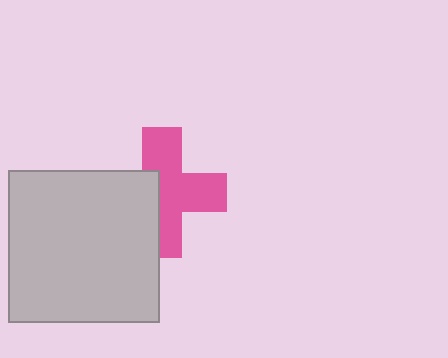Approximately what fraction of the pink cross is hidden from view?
Roughly 38% of the pink cross is hidden behind the light gray square.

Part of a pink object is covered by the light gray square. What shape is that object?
It is a cross.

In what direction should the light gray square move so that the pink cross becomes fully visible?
The light gray square should move left. That is the shortest direction to clear the overlap and leave the pink cross fully visible.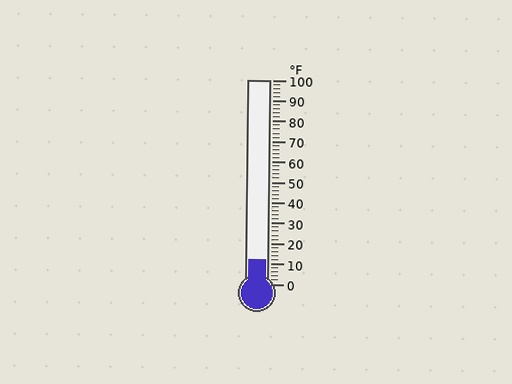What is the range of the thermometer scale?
The thermometer scale ranges from 0°F to 100°F.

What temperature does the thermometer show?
The thermometer shows approximately 12°F.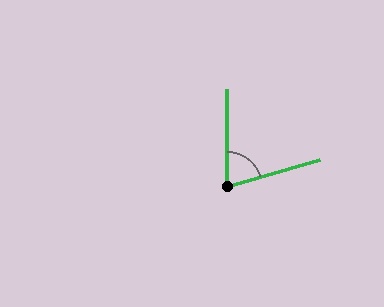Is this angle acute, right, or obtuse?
It is acute.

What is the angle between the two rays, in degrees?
Approximately 73 degrees.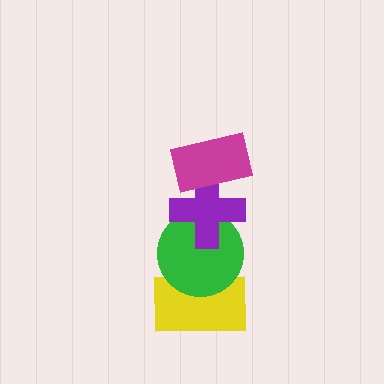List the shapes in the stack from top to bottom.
From top to bottom: the magenta rectangle, the purple cross, the green circle, the yellow rectangle.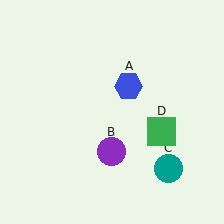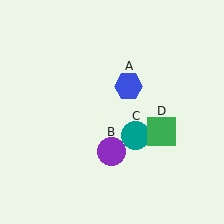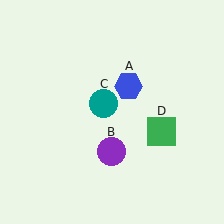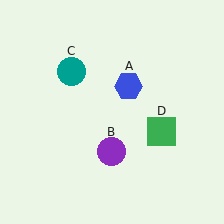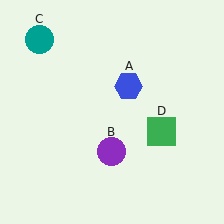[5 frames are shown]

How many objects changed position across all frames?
1 object changed position: teal circle (object C).